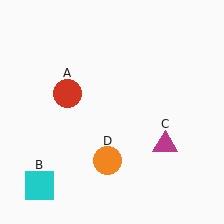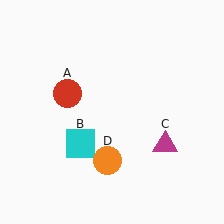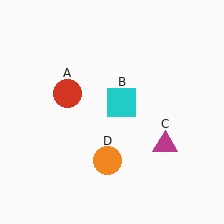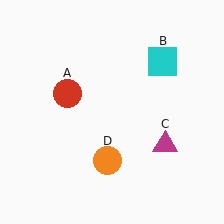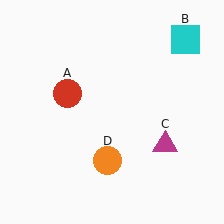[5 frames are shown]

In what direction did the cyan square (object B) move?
The cyan square (object B) moved up and to the right.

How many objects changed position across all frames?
1 object changed position: cyan square (object B).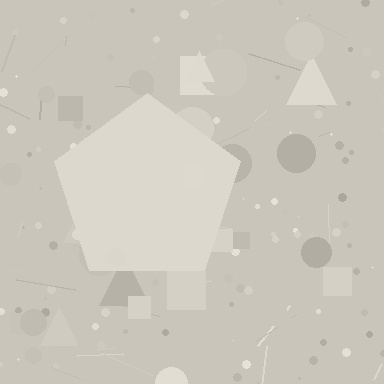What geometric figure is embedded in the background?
A pentagon is embedded in the background.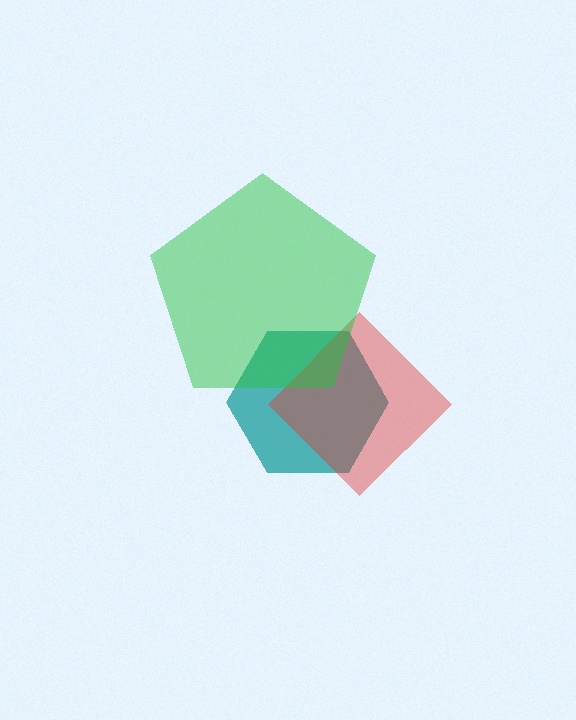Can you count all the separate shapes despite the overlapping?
Yes, there are 3 separate shapes.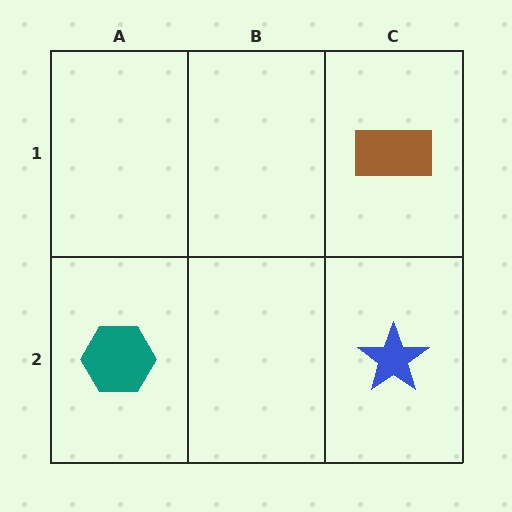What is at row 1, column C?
A brown rectangle.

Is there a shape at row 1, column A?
No, that cell is empty.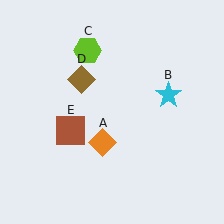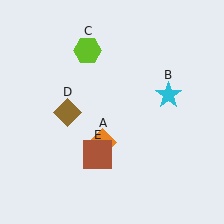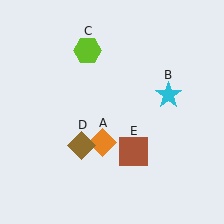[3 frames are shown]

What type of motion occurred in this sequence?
The brown diamond (object D), brown square (object E) rotated counterclockwise around the center of the scene.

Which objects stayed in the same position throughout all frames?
Orange diamond (object A) and cyan star (object B) and lime hexagon (object C) remained stationary.